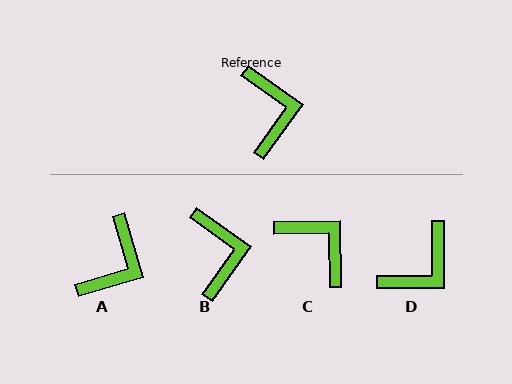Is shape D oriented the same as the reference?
No, it is off by about 55 degrees.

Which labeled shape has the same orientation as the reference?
B.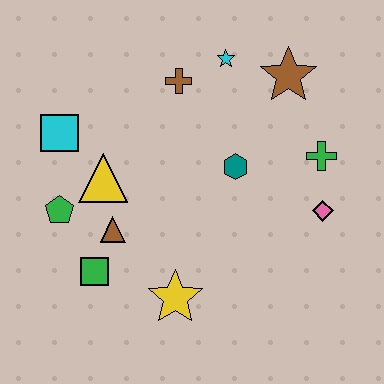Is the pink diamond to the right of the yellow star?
Yes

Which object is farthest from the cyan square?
The pink diamond is farthest from the cyan square.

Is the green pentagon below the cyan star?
Yes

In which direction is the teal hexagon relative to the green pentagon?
The teal hexagon is to the right of the green pentagon.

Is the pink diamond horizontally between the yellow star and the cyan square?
No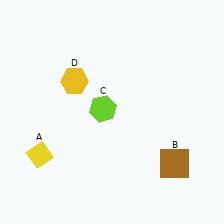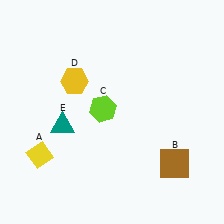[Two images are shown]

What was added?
A teal triangle (E) was added in Image 2.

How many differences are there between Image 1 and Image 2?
There is 1 difference between the two images.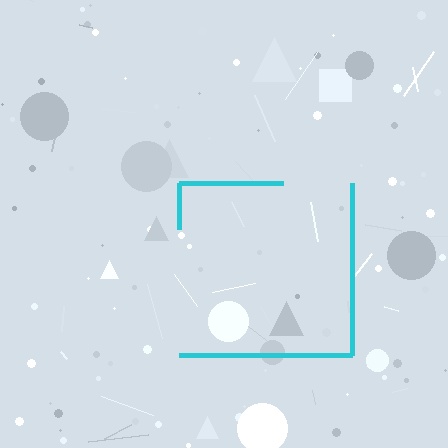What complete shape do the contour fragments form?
The contour fragments form a square.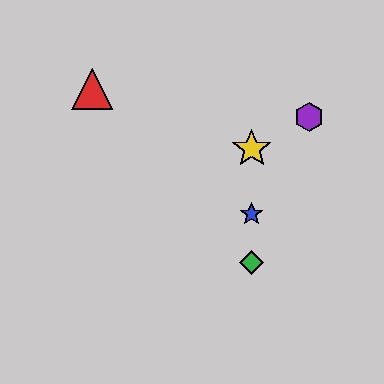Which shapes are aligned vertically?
The blue star, the green diamond, the yellow star are aligned vertically.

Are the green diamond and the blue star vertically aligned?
Yes, both are at x≈252.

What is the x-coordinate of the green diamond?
The green diamond is at x≈252.